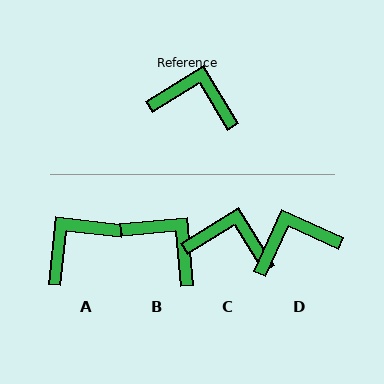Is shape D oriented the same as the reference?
No, it is off by about 34 degrees.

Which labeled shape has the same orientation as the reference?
C.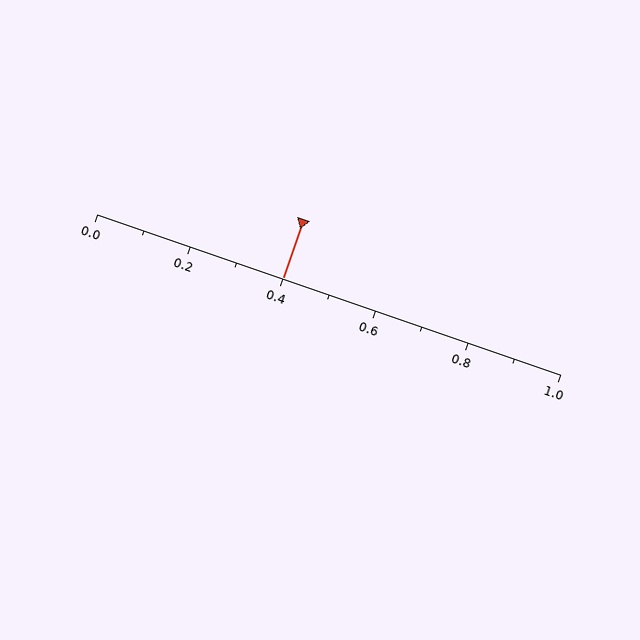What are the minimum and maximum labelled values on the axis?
The axis runs from 0.0 to 1.0.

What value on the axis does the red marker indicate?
The marker indicates approximately 0.4.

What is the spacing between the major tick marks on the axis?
The major ticks are spaced 0.2 apart.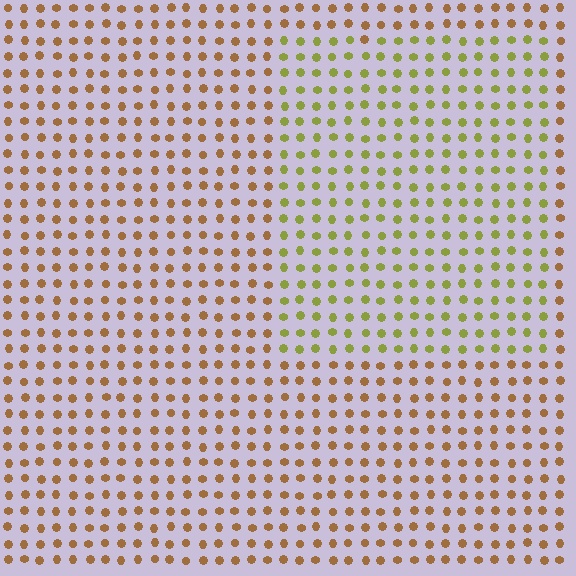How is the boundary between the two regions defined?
The boundary is defined purely by a slight shift in hue (about 45 degrees). Spacing, size, and orientation are identical on both sides.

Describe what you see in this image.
The image is filled with small brown elements in a uniform arrangement. A rectangle-shaped region is visible where the elements are tinted to a slightly different hue, forming a subtle color boundary.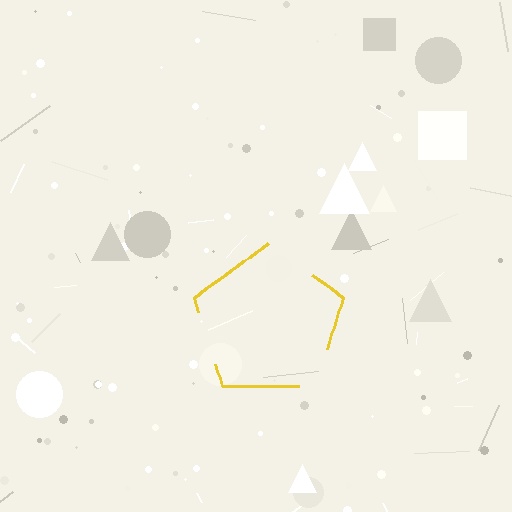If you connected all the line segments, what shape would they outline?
They would outline a pentagon.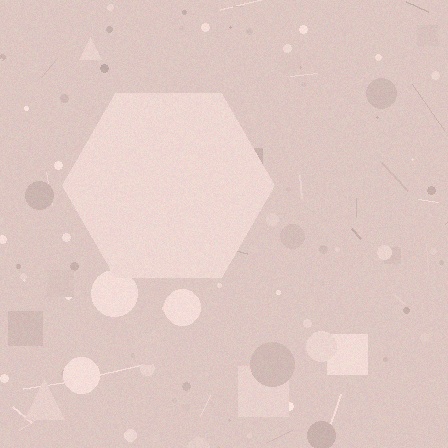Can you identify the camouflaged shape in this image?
The camouflaged shape is a hexagon.